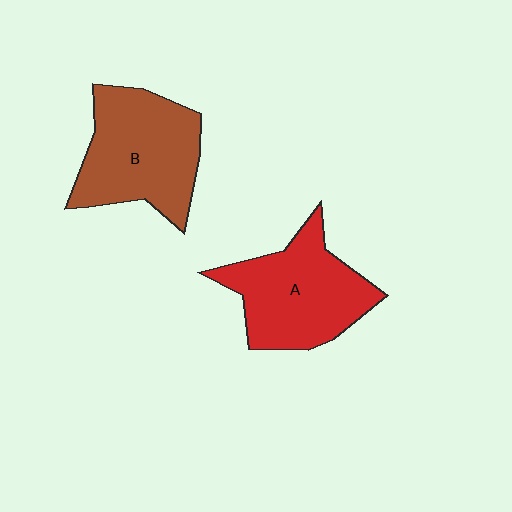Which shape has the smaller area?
Shape A (red).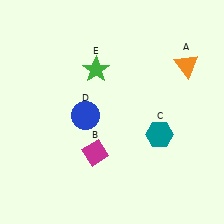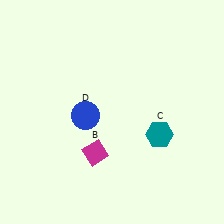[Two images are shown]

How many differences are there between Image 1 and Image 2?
There are 2 differences between the two images.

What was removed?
The orange triangle (A), the green star (E) were removed in Image 2.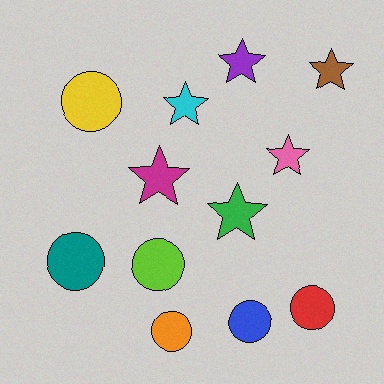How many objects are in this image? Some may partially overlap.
There are 12 objects.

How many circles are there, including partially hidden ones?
There are 6 circles.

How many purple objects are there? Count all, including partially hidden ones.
There is 1 purple object.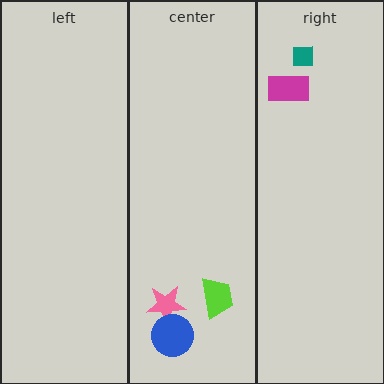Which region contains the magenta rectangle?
The right region.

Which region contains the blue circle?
The center region.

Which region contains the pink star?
The center region.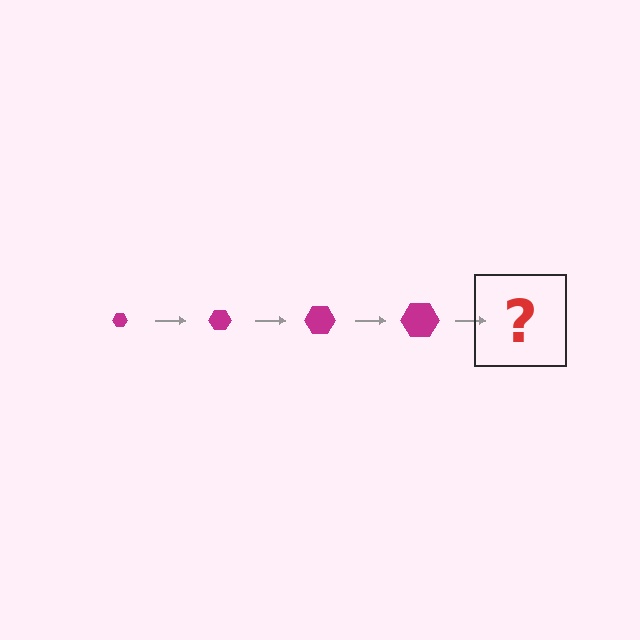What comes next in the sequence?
The next element should be a magenta hexagon, larger than the previous one.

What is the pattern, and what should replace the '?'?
The pattern is that the hexagon gets progressively larger each step. The '?' should be a magenta hexagon, larger than the previous one.